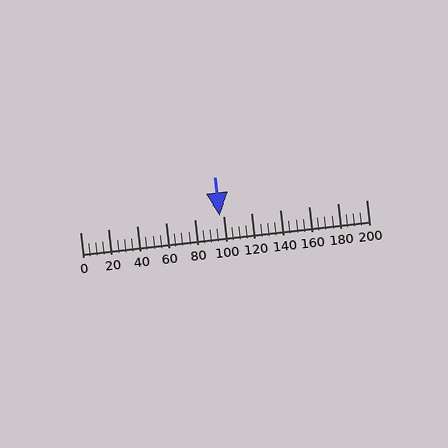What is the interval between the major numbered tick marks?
The major tick marks are spaced 20 units apart.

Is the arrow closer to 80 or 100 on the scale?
The arrow is closer to 100.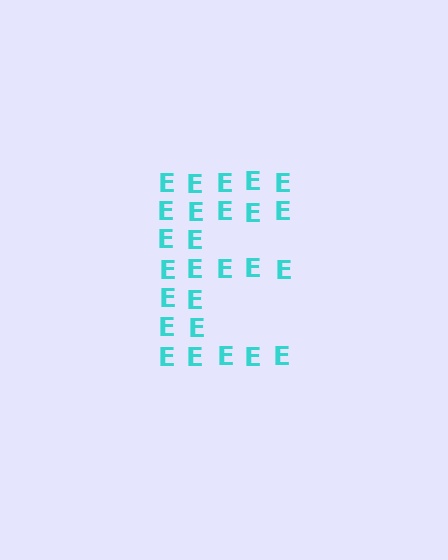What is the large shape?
The large shape is the letter E.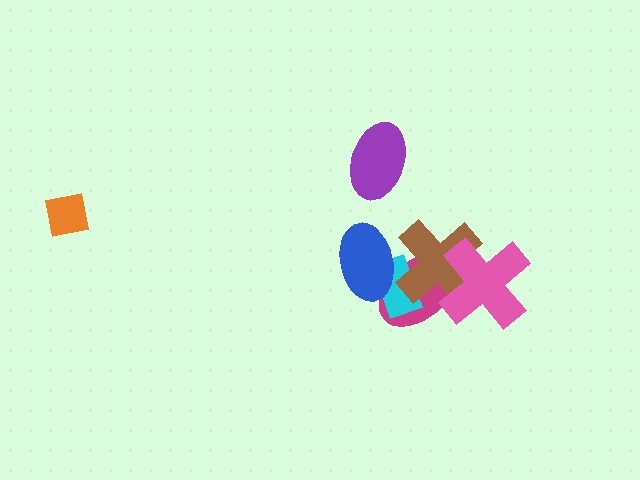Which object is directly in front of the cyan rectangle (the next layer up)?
The brown cross is directly in front of the cyan rectangle.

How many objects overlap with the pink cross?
2 objects overlap with the pink cross.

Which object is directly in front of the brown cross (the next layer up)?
The blue ellipse is directly in front of the brown cross.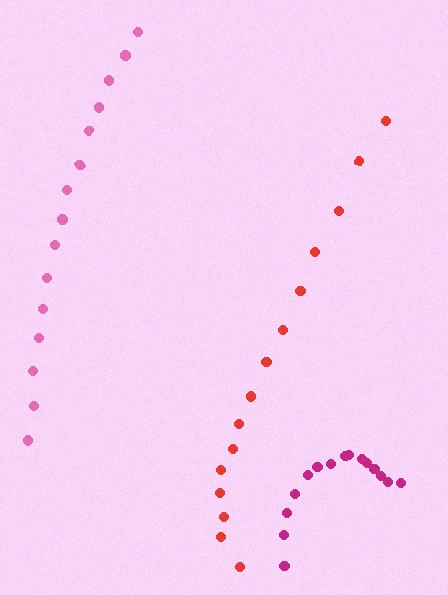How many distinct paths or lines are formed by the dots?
There are 3 distinct paths.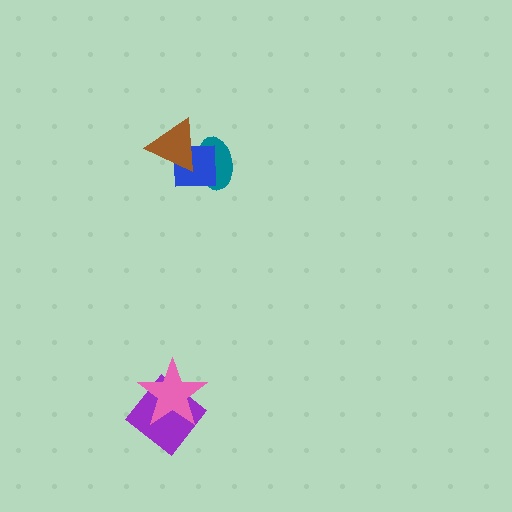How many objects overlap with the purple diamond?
1 object overlaps with the purple diamond.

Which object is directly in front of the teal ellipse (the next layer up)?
The blue square is directly in front of the teal ellipse.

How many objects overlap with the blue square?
2 objects overlap with the blue square.